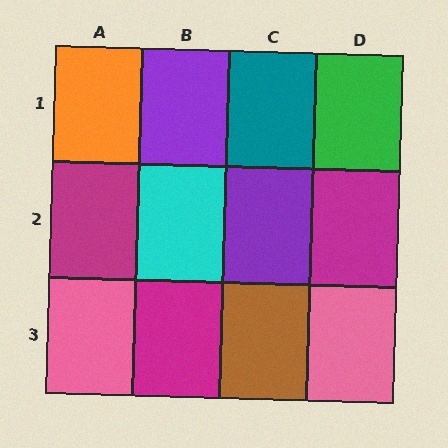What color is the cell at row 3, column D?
Pink.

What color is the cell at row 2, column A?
Magenta.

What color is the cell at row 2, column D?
Magenta.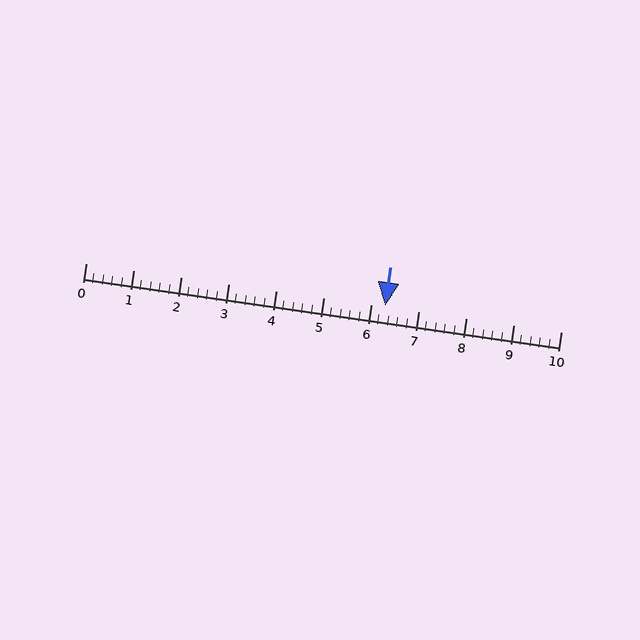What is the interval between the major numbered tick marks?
The major tick marks are spaced 1 units apart.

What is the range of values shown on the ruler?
The ruler shows values from 0 to 10.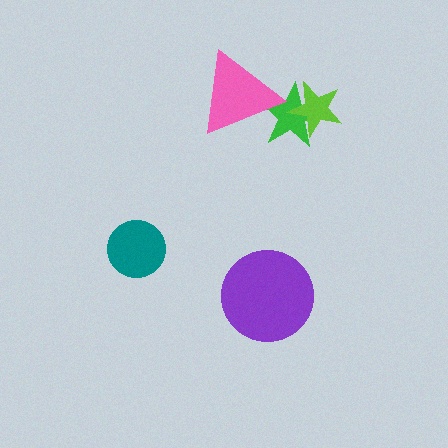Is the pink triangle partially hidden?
No, no other shape covers it.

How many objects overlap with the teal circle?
0 objects overlap with the teal circle.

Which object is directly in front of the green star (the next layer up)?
The lime star is directly in front of the green star.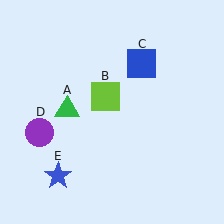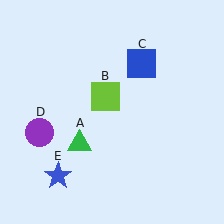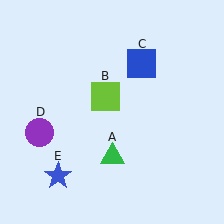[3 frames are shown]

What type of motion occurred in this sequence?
The green triangle (object A) rotated counterclockwise around the center of the scene.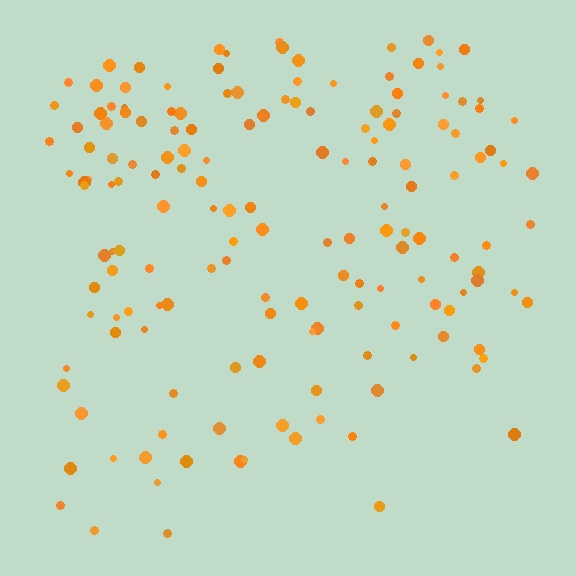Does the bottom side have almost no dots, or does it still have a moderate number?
Still a moderate number, just noticeably fewer than the top.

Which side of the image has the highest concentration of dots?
The top.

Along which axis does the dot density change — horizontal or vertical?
Vertical.